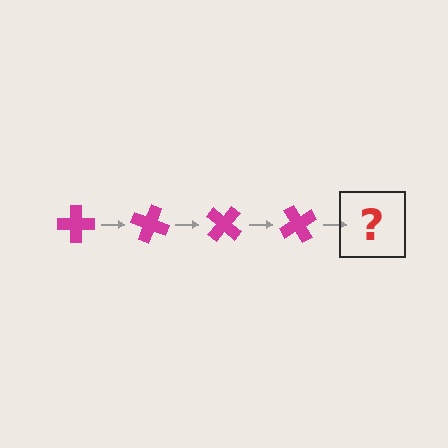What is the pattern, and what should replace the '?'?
The pattern is that the cross rotates 20 degrees each step. The '?' should be a magenta cross rotated 80 degrees.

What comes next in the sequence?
The next element should be a magenta cross rotated 80 degrees.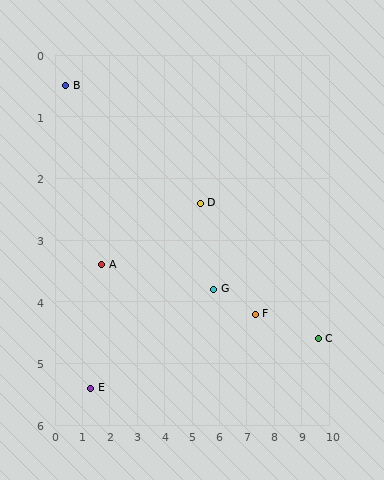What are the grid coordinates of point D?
Point D is at approximately (5.3, 2.4).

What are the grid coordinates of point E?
Point E is at approximately (1.3, 5.4).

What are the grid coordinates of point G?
Point G is at approximately (5.8, 3.8).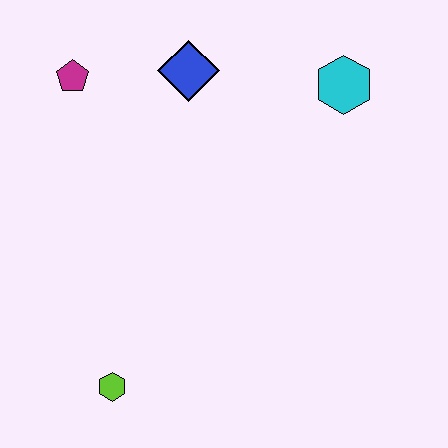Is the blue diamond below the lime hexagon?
No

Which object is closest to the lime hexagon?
The magenta pentagon is closest to the lime hexagon.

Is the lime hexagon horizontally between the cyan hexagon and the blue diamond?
No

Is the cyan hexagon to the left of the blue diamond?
No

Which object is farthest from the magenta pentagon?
The lime hexagon is farthest from the magenta pentagon.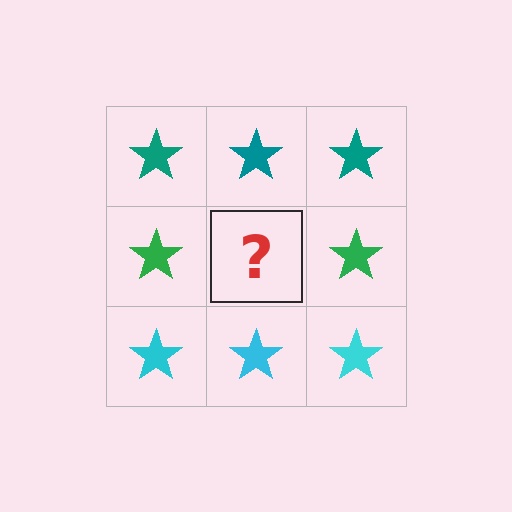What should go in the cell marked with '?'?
The missing cell should contain a green star.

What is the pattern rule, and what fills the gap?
The rule is that each row has a consistent color. The gap should be filled with a green star.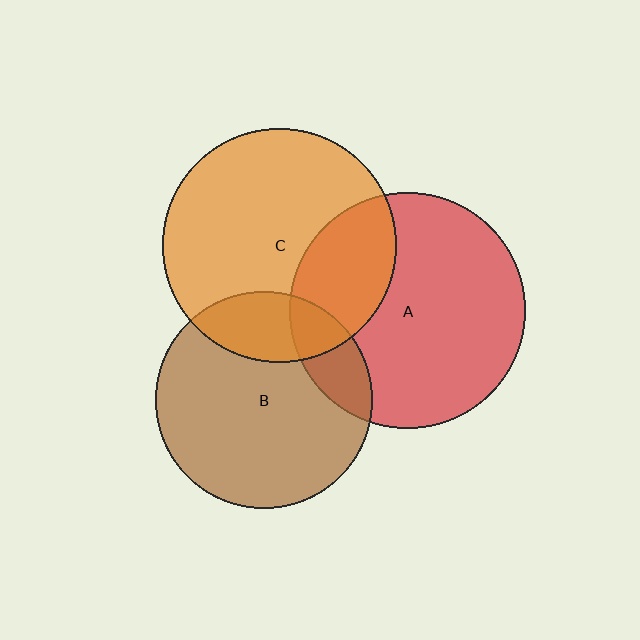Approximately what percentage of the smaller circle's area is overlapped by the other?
Approximately 20%.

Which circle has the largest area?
Circle A (red).